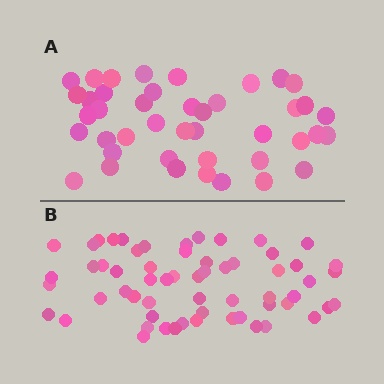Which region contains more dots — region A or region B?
Region B (the bottom region) has more dots.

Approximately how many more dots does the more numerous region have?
Region B has approximately 20 more dots than region A.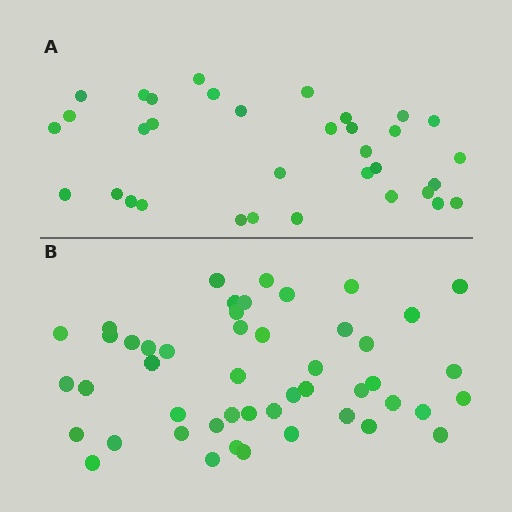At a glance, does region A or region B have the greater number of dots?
Region B (the bottom region) has more dots.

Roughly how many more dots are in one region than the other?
Region B has approximately 15 more dots than region A.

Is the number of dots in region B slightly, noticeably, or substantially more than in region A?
Region B has noticeably more, but not dramatically so. The ratio is roughly 1.4 to 1.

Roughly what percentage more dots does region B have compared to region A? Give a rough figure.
About 40% more.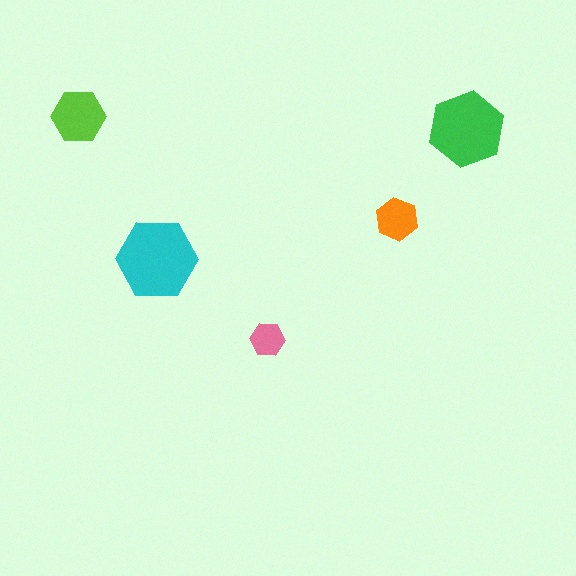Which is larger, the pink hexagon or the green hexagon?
The green one.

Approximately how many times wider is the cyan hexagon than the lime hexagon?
About 1.5 times wider.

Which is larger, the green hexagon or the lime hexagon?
The green one.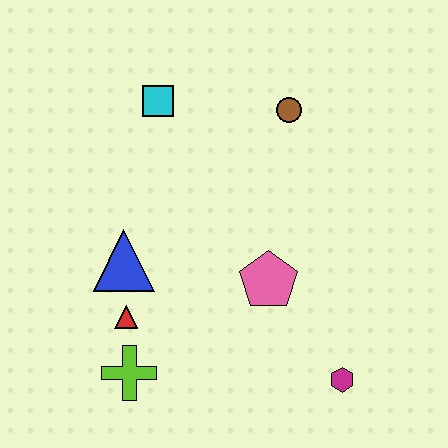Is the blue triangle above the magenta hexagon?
Yes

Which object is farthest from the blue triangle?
The magenta hexagon is farthest from the blue triangle.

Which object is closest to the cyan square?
The brown circle is closest to the cyan square.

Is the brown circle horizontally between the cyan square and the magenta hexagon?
Yes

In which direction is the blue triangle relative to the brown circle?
The blue triangle is to the left of the brown circle.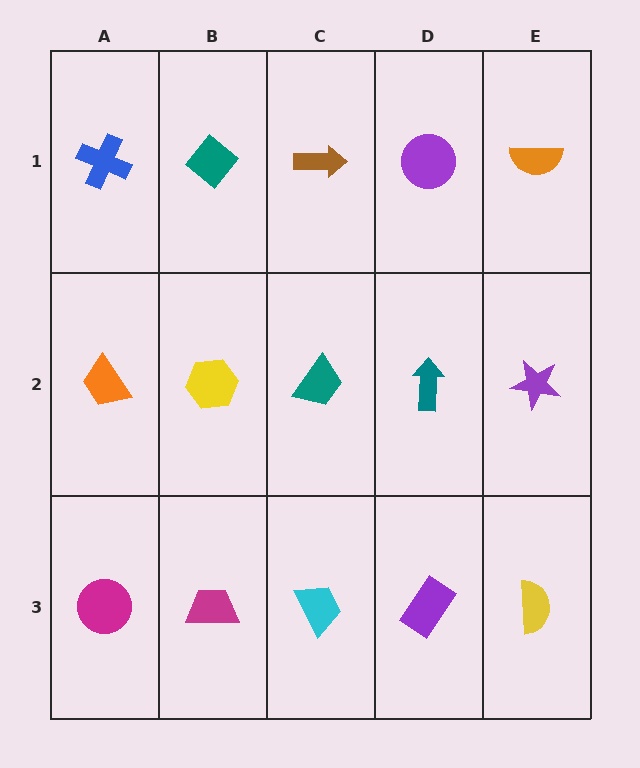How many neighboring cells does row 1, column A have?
2.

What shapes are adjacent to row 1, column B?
A yellow hexagon (row 2, column B), a blue cross (row 1, column A), a brown arrow (row 1, column C).